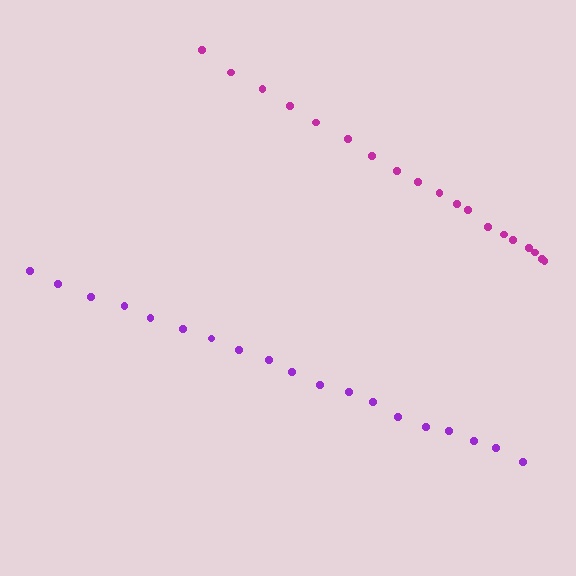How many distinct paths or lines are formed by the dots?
There are 2 distinct paths.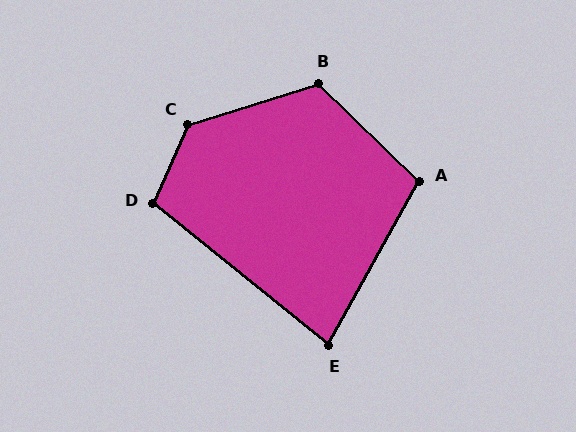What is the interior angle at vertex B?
Approximately 119 degrees (obtuse).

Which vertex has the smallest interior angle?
E, at approximately 80 degrees.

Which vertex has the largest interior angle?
C, at approximately 131 degrees.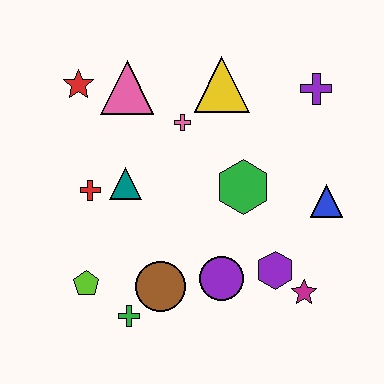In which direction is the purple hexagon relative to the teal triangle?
The purple hexagon is to the right of the teal triangle.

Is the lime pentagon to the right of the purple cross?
No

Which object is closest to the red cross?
The teal triangle is closest to the red cross.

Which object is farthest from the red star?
The magenta star is farthest from the red star.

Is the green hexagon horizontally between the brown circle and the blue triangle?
Yes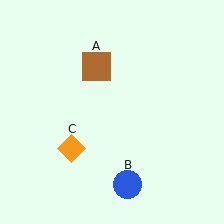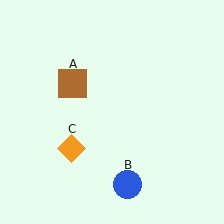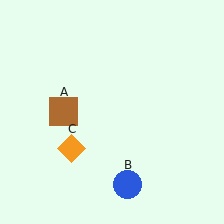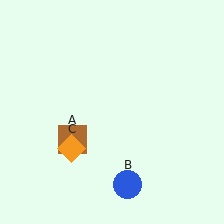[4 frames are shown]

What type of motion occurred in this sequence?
The brown square (object A) rotated counterclockwise around the center of the scene.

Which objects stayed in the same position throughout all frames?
Blue circle (object B) and orange diamond (object C) remained stationary.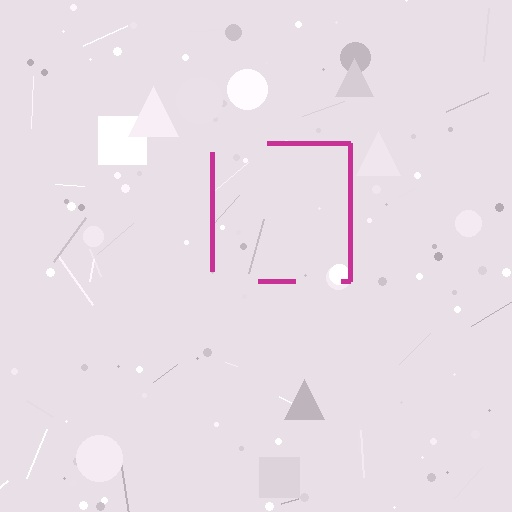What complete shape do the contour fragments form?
The contour fragments form a square.